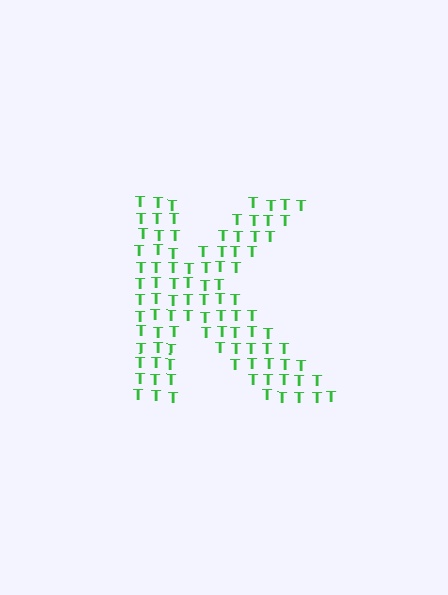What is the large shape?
The large shape is the letter K.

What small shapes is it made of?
It is made of small letter T's.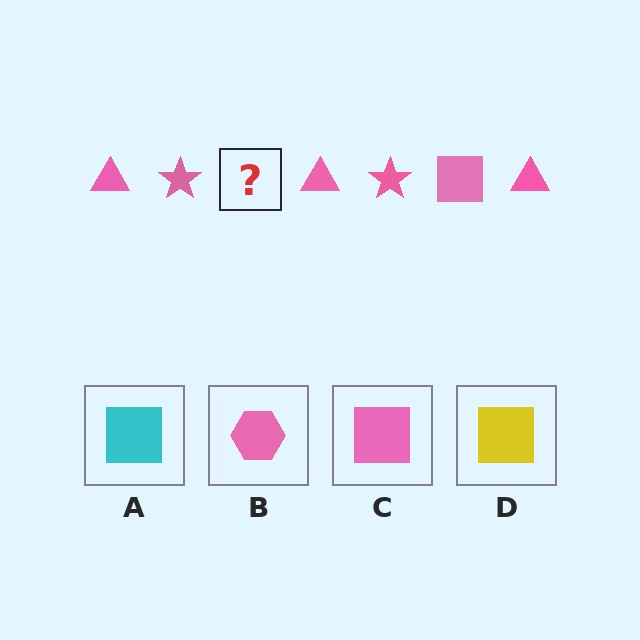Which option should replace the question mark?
Option C.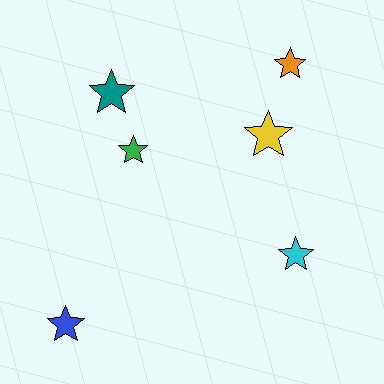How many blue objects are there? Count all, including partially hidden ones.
There is 1 blue object.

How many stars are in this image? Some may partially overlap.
There are 6 stars.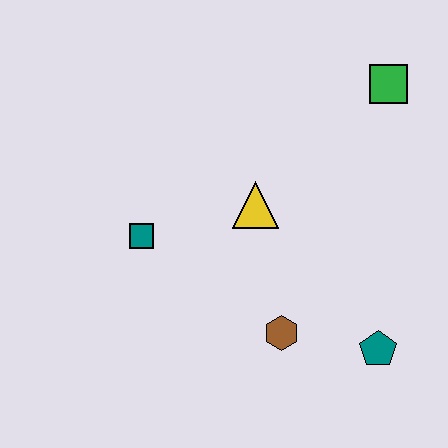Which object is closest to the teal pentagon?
The brown hexagon is closest to the teal pentagon.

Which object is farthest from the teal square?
The green square is farthest from the teal square.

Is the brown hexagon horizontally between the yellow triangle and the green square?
Yes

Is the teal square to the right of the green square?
No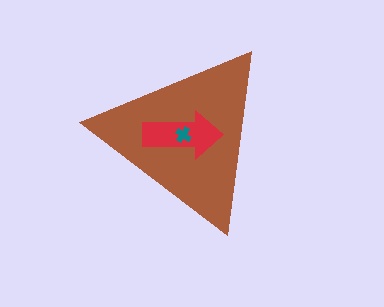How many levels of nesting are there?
3.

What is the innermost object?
The teal cross.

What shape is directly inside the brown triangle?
The red arrow.